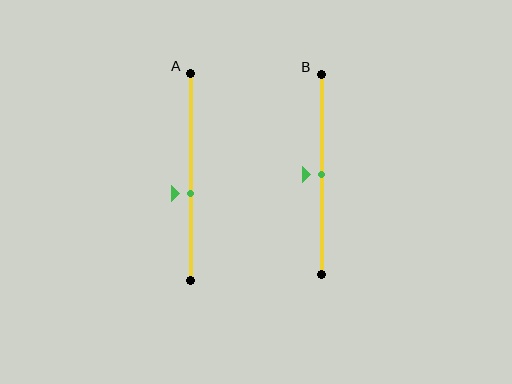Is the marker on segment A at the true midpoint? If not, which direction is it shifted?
No, the marker on segment A is shifted downward by about 8% of the segment length.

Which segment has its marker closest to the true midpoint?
Segment B has its marker closest to the true midpoint.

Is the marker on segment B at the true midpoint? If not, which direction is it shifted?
Yes, the marker on segment B is at the true midpoint.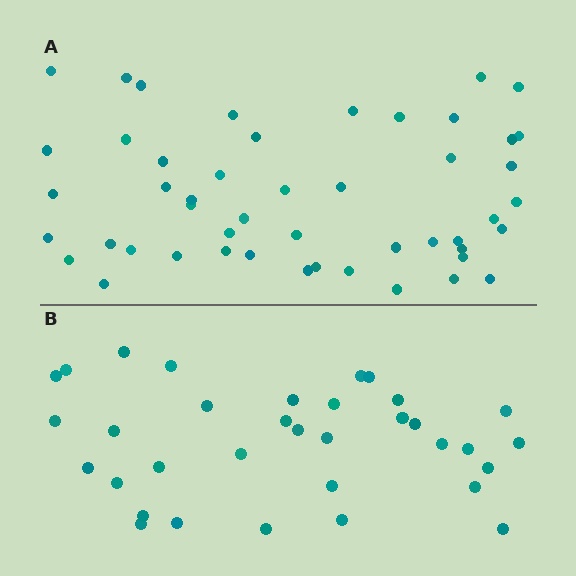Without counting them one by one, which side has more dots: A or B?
Region A (the top region) has more dots.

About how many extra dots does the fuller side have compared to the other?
Region A has approximately 15 more dots than region B.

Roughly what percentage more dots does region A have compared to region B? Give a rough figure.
About 45% more.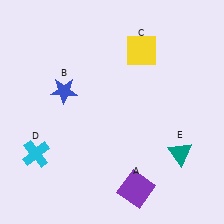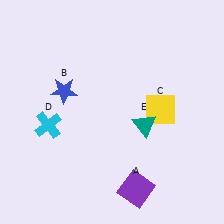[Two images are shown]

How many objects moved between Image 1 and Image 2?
3 objects moved between the two images.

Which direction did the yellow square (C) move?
The yellow square (C) moved down.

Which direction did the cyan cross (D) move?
The cyan cross (D) moved up.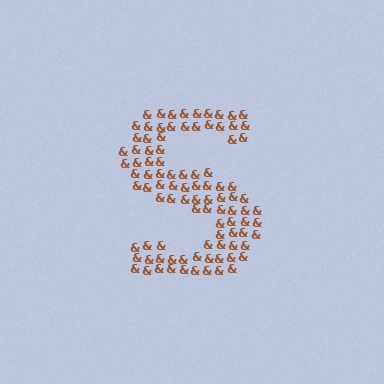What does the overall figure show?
The overall figure shows the letter S.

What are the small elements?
The small elements are ampersands.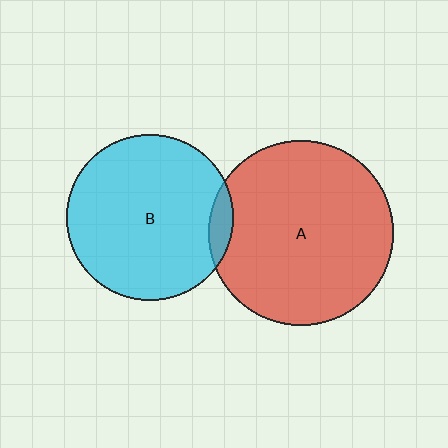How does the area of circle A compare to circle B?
Approximately 1.2 times.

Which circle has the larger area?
Circle A (red).